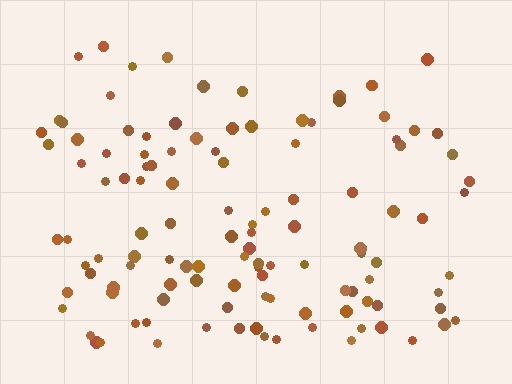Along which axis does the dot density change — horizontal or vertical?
Vertical.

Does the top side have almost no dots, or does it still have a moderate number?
Still a moderate number, just noticeably fewer than the bottom.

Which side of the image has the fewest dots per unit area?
The top.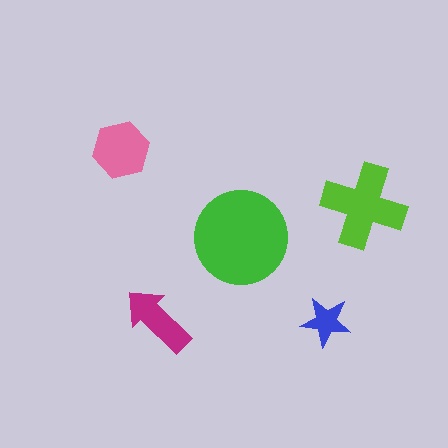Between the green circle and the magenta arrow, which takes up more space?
The green circle.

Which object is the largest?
The green circle.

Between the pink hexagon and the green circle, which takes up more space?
The green circle.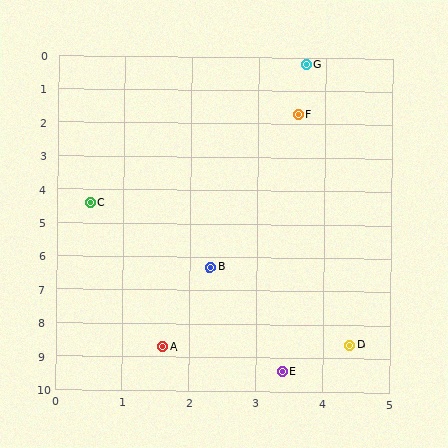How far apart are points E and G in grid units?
Points E and G are about 9.2 grid units apart.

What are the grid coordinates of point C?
Point C is at approximately (0.5, 4.4).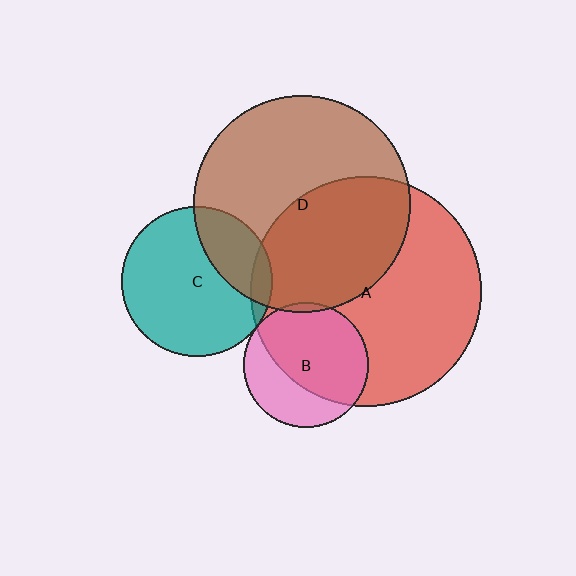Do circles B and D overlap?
Yes.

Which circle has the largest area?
Circle A (red).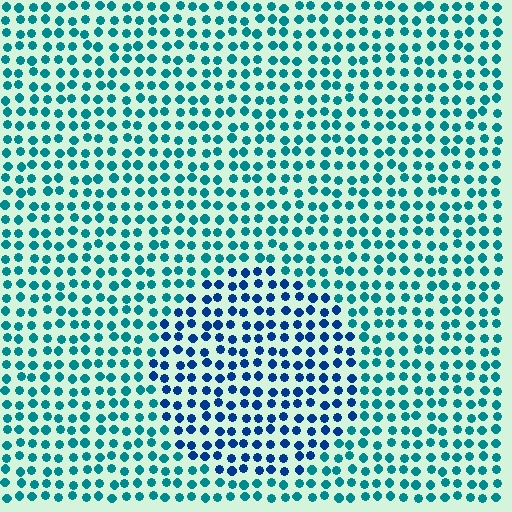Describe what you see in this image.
The image is filled with small teal elements in a uniform arrangement. A circle-shaped region is visible where the elements are tinted to a slightly different hue, forming a subtle color boundary.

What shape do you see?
I see a circle.